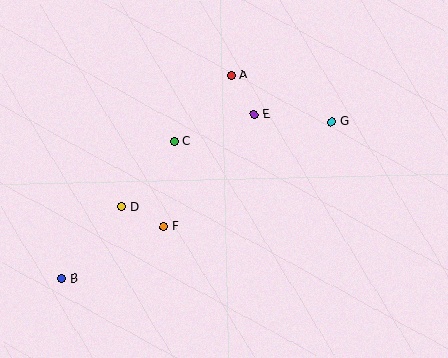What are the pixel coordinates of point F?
Point F is at (164, 227).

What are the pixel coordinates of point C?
Point C is at (174, 141).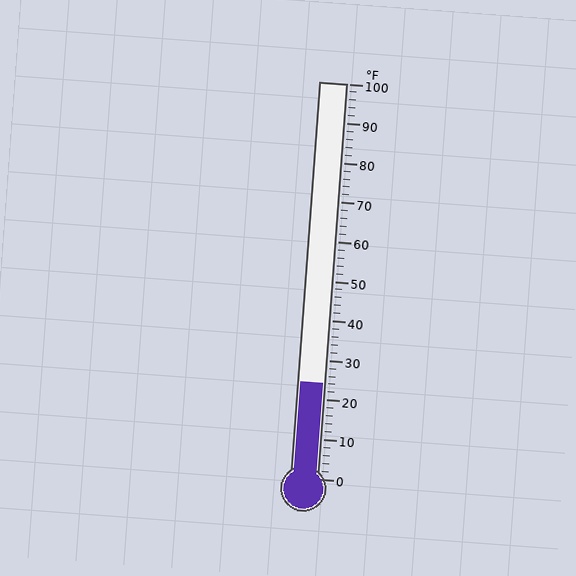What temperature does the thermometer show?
The thermometer shows approximately 24°F.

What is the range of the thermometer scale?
The thermometer scale ranges from 0°F to 100°F.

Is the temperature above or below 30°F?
The temperature is below 30°F.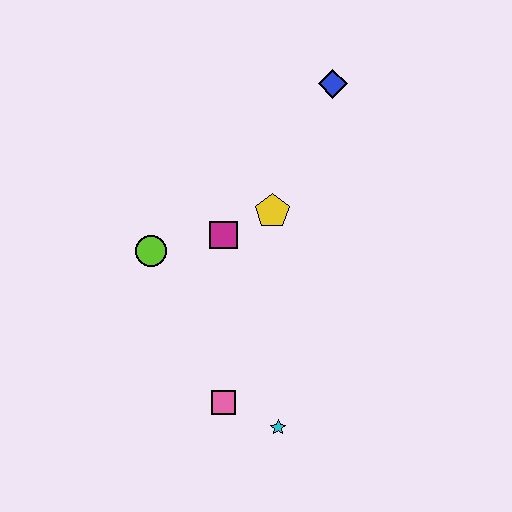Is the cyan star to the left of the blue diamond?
Yes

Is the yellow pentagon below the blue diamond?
Yes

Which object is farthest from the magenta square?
The cyan star is farthest from the magenta square.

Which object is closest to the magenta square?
The yellow pentagon is closest to the magenta square.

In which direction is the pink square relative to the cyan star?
The pink square is to the left of the cyan star.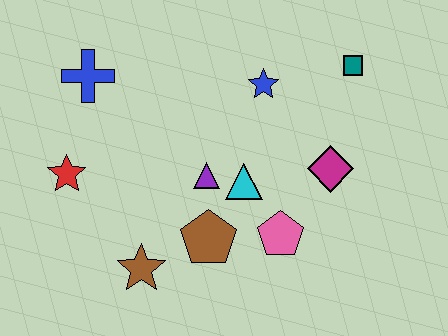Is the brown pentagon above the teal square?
No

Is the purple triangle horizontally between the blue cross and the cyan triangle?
Yes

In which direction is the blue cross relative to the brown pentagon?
The blue cross is above the brown pentagon.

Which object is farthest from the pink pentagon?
The blue cross is farthest from the pink pentagon.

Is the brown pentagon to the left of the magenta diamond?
Yes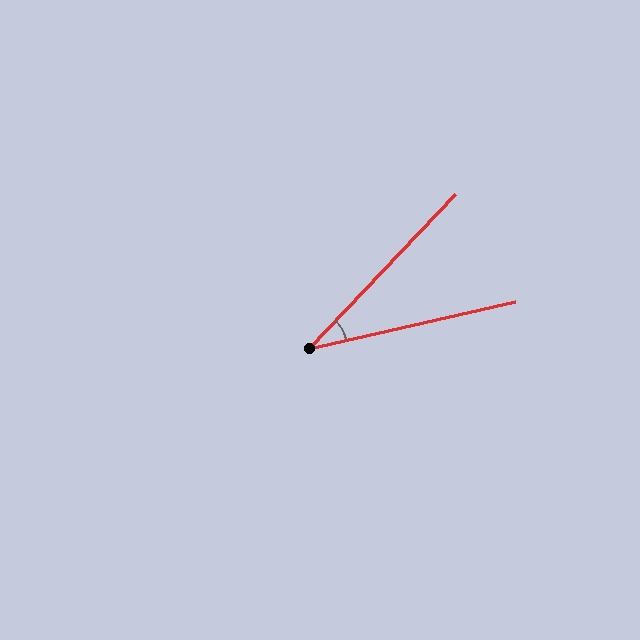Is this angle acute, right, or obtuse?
It is acute.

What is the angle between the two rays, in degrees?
Approximately 33 degrees.